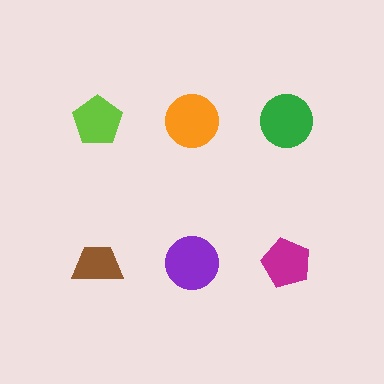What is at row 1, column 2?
An orange circle.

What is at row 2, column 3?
A magenta pentagon.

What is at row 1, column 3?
A green circle.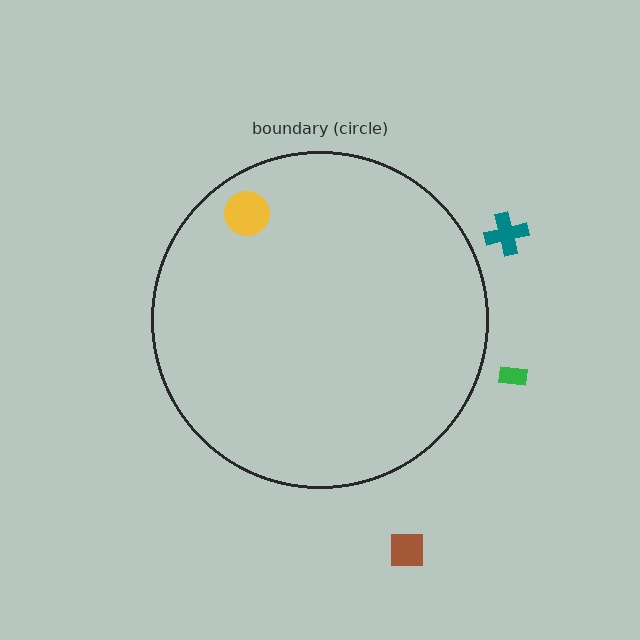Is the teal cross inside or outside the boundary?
Outside.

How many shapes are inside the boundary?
1 inside, 3 outside.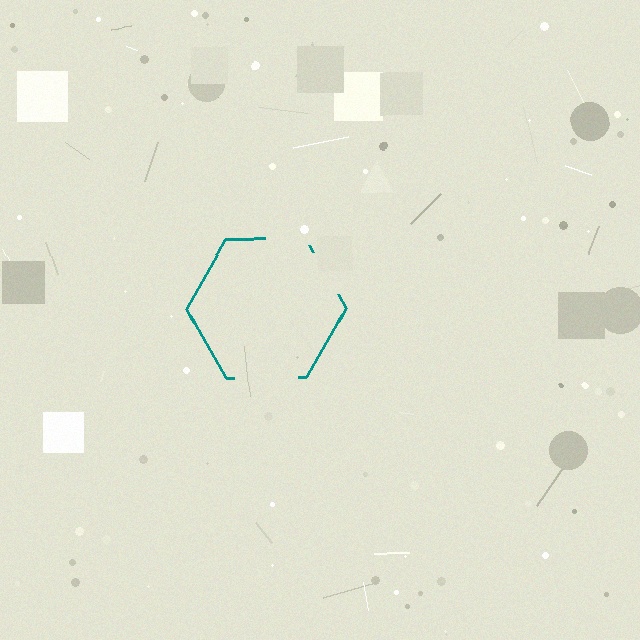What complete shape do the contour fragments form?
The contour fragments form a hexagon.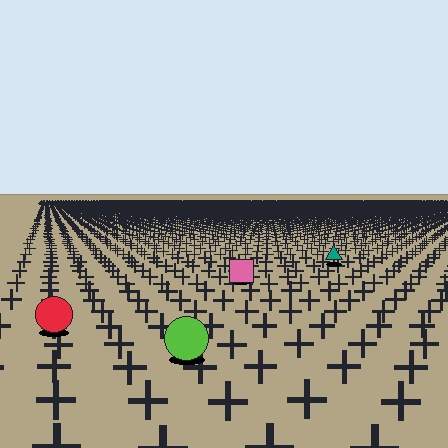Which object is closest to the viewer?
The lime circle is closest. The texture marks near it are larger and more spread out.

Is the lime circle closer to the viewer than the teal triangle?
Yes. The lime circle is closer — you can tell from the texture gradient: the ground texture is coarser near it.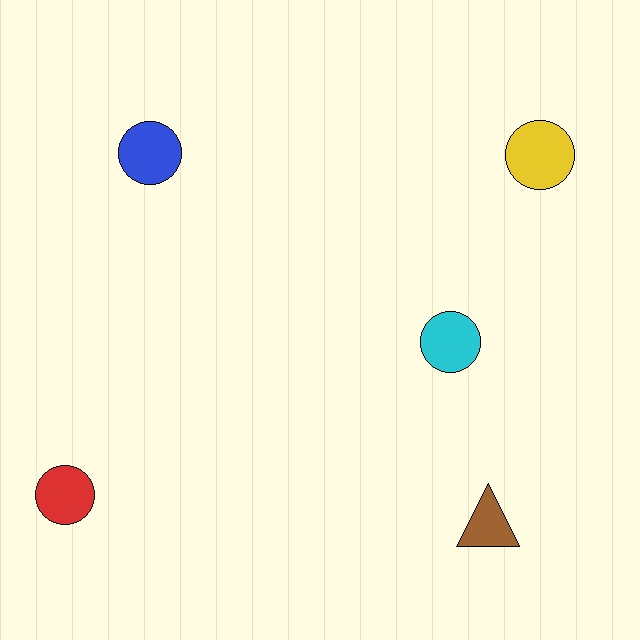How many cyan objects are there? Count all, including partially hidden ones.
There is 1 cyan object.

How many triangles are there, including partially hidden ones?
There is 1 triangle.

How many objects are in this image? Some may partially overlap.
There are 5 objects.